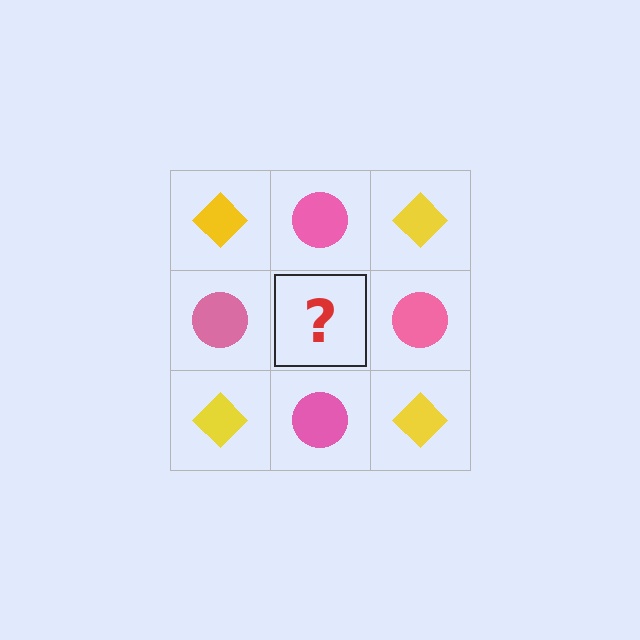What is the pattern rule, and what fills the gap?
The rule is that it alternates yellow diamond and pink circle in a checkerboard pattern. The gap should be filled with a yellow diamond.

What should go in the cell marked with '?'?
The missing cell should contain a yellow diamond.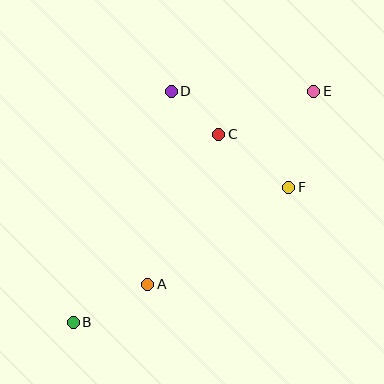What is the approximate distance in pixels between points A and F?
The distance between A and F is approximately 171 pixels.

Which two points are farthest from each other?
Points B and E are farthest from each other.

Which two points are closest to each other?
Points C and D are closest to each other.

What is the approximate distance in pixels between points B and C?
The distance between B and C is approximately 238 pixels.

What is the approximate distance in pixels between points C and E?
The distance between C and E is approximately 104 pixels.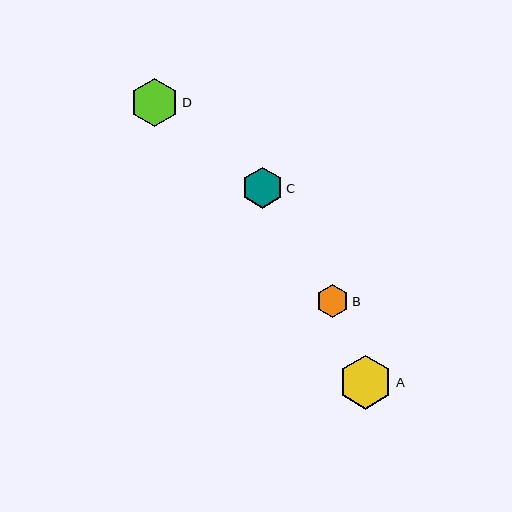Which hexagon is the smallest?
Hexagon B is the smallest with a size of approximately 32 pixels.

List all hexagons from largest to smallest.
From largest to smallest: A, D, C, B.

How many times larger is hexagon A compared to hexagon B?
Hexagon A is approximately 1.7 times the size of hexagon B.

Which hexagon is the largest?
Hexagon A is the largest with a size of approximately 54 pixels.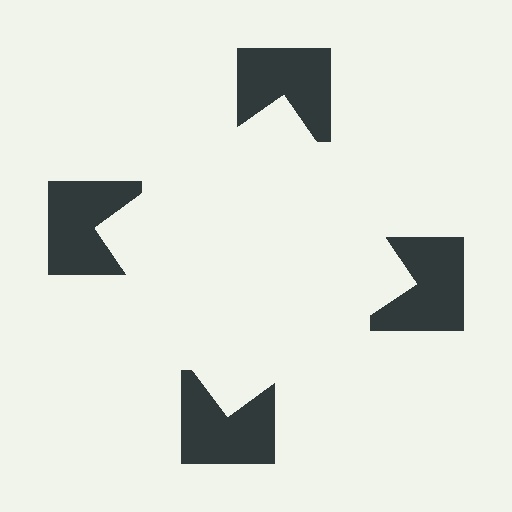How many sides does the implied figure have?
4 sides.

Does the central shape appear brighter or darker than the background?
It typically appears slightly brighter than the background, even though no actual brightness change is drawn.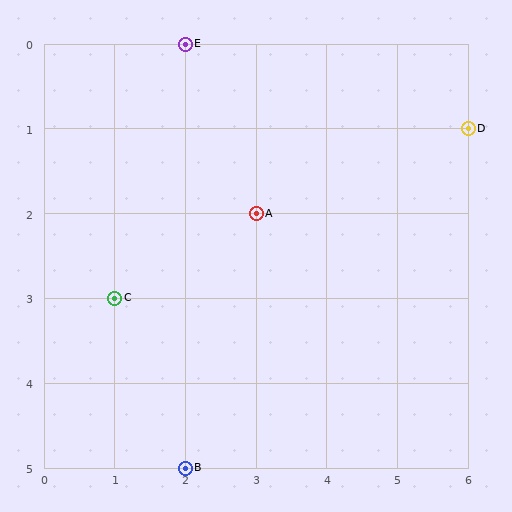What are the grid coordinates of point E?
Point E is at grid coordinates (2, 0).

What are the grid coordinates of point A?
Point A is at grid coordinates (3, 2).